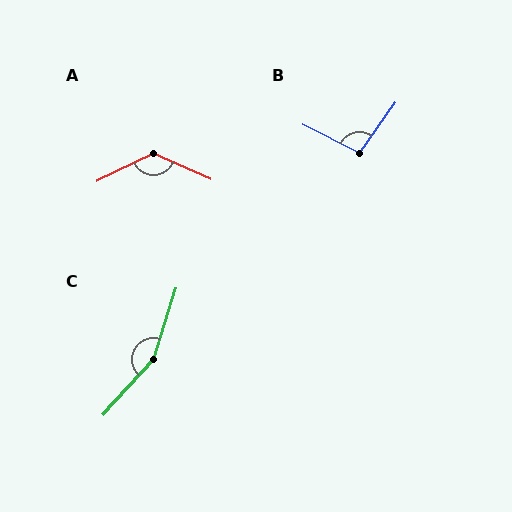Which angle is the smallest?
B, at approximately 98 degrees.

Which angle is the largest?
C, at approximately 155 degrees.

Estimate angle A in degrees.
Approximately 130 degrees.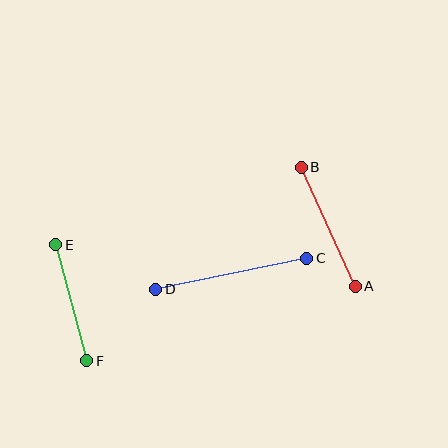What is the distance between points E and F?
The distance is approximately 121 pixels.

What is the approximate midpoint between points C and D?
The midpoint is at approximately (231, 274) pixels.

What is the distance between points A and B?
The distance is approximately 131 pixels.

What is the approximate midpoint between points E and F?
The midpoint is at approximately (71, 303) pixels.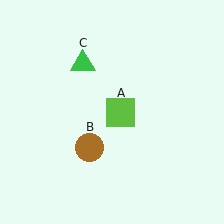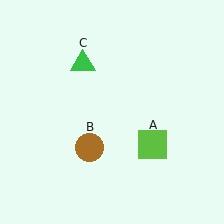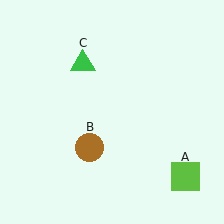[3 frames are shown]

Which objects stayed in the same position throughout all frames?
Brown circle (object B) and green triangle (object C) remained stationary.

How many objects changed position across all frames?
1 object changed position: lime square (object A).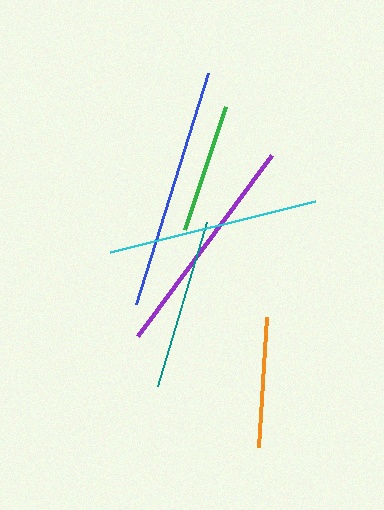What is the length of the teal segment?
The teal segment is approximately 171 pixels long.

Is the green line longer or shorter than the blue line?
The blue line is longer than the green line.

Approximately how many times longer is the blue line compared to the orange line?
The blue line is approximately 1.9 times the length of the orange line.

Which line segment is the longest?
The blue line is the longest at approximately 242 pixels.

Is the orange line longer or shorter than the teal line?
The teal line is longer than the orange line.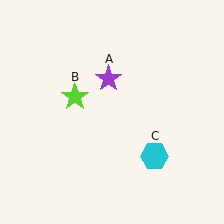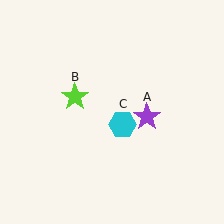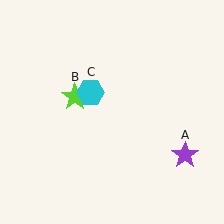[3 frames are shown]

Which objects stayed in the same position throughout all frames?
Lime star (object B) remained stationary.